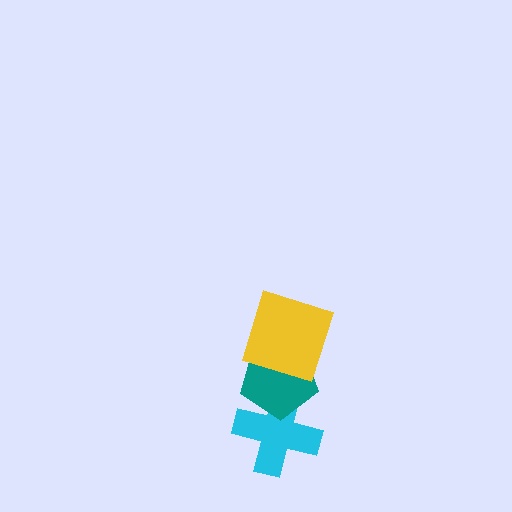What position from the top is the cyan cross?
The cyan cross is 3rd from the top.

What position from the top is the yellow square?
The yellow square is 1st from the top.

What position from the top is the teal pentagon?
The teal pentagon is 2nd from the top.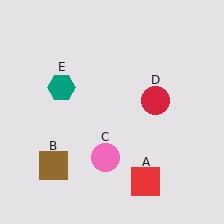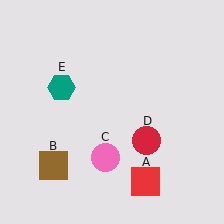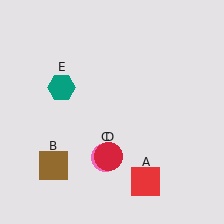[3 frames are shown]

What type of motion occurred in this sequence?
The red circle (object D) rotated clockwise around the center of the scene.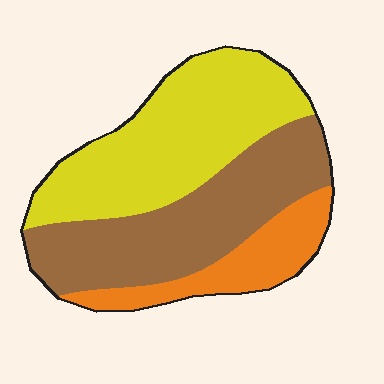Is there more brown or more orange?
Brown.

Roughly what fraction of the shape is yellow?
Yellow takes up between a third and a half of the shape.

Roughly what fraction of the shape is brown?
Brown takes up between a quarter and a half of the shape.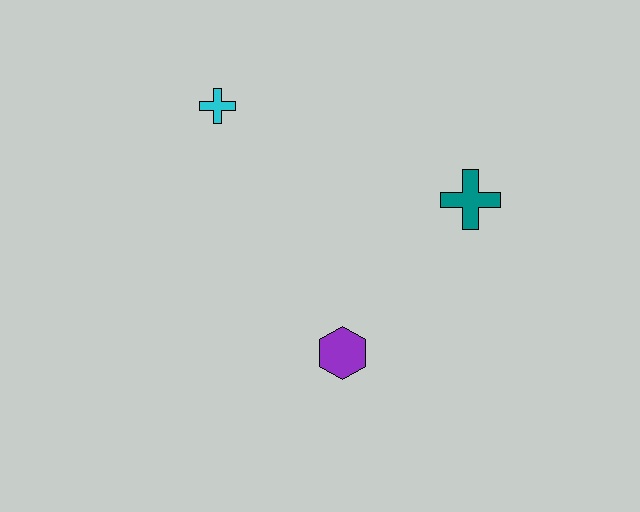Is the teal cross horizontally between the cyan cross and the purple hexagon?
No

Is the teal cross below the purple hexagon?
No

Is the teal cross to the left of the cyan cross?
No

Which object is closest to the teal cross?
The purple hexagon is closest to the teal cross.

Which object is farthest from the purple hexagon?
The cyan cross is farthest from the purple hexagon.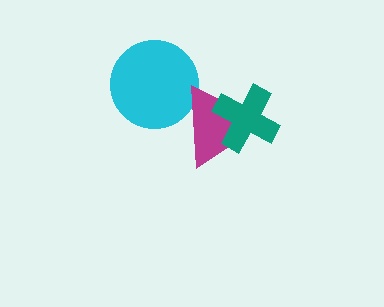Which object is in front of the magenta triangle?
The teal cross is in front of the magenta triangle.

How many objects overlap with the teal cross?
1 object overlaps with the teal cross.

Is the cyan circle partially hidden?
Yes, it is partially covered by another shape.